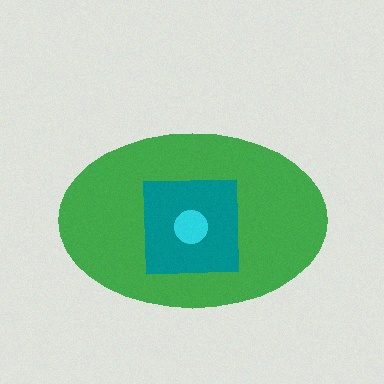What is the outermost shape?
The green ellipse.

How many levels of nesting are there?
3.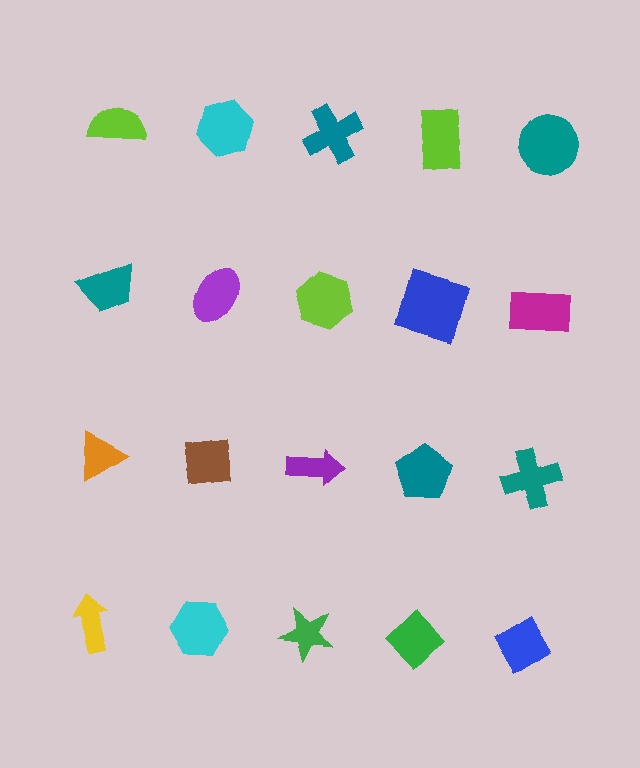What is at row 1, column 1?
A lime semicircle.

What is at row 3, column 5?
A teal cross.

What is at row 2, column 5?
A magenta rectangle.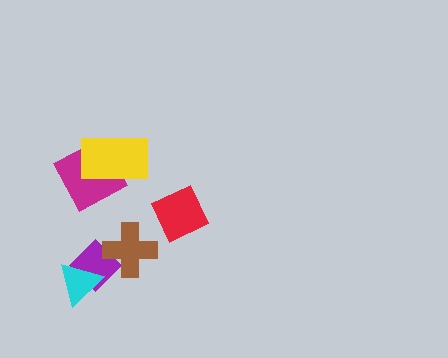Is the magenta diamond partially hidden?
Yes, it is partially covered by another shape.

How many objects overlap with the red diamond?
0 objects overlap with the red diamond.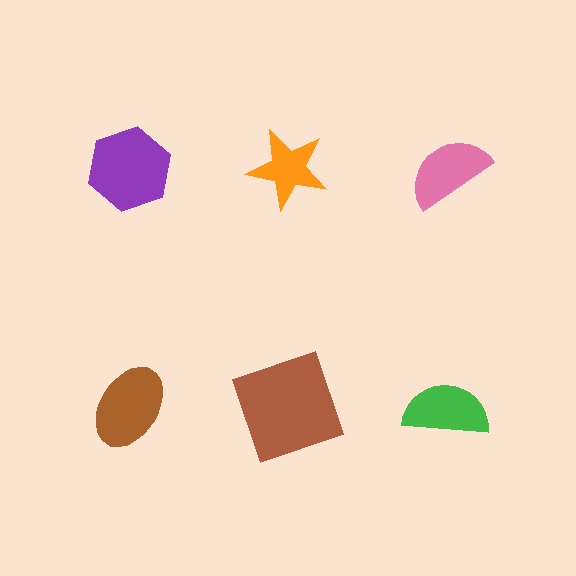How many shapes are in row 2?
3 shapes.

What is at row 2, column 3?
A green semicircle.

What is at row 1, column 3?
A pink semicircle.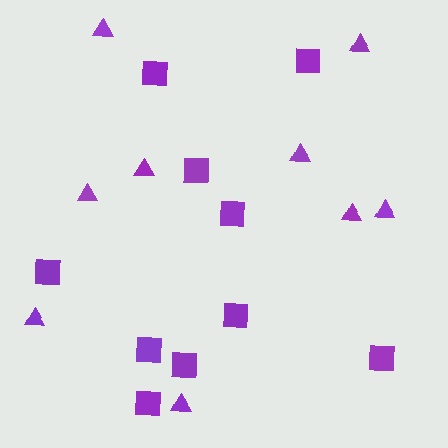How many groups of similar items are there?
There are 2 groups: one group of squares (10) and one group of triangles (9).